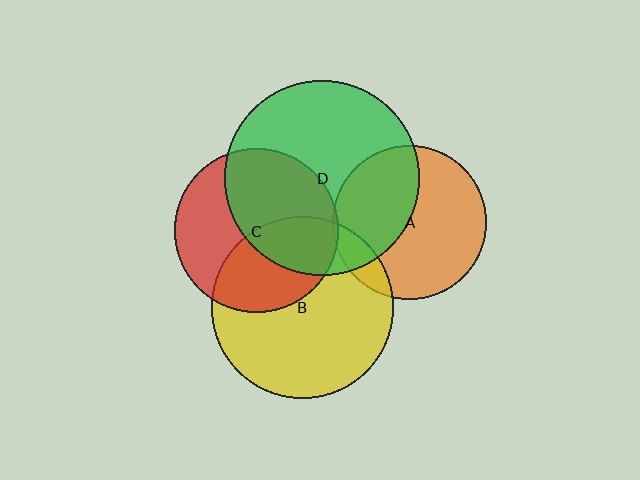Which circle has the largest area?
Circle D (green).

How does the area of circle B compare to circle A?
Approximately 1.4 times.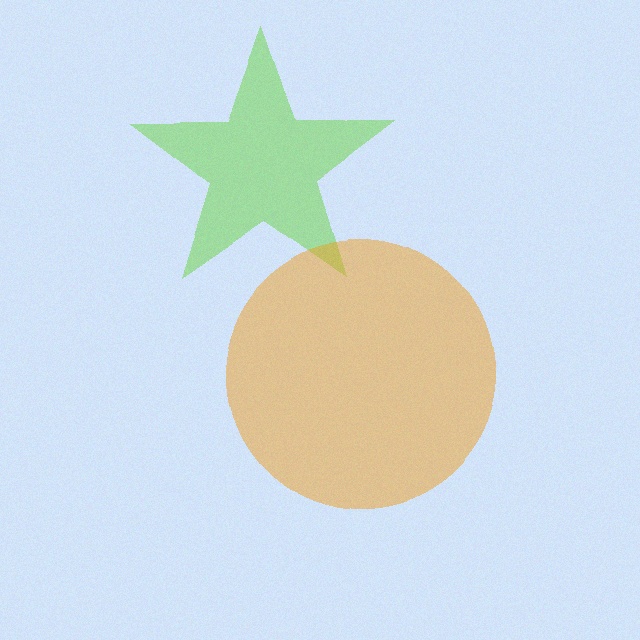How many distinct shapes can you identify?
There are 2 distinct shapes: a lime star, an orange circle.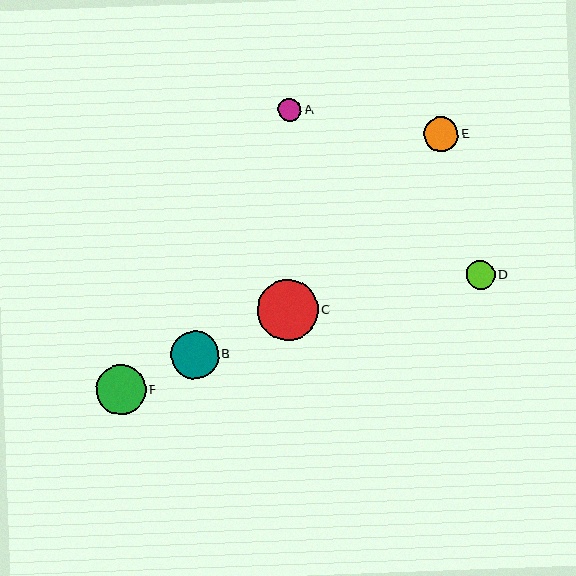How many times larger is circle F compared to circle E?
Circle F is approximately 1.5 times the size of circle E.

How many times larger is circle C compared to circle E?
Circle C is approximately 1.8 times the size of circle E.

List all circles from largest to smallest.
From largest to smallest: C, F, B, E, D, A.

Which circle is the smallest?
Circle A is the smallest with a size of approximately 23 pixels.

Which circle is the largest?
Circle C is the largest with a size of approximately 61 pixels.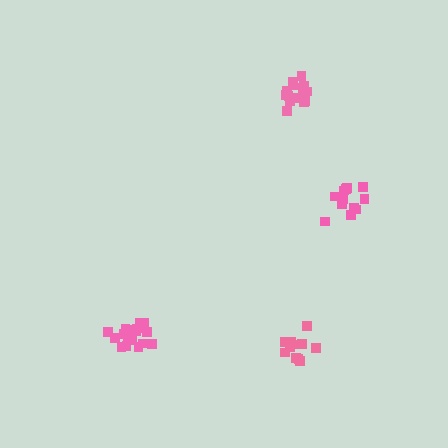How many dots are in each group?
Group 1: 18 dots, Group 2: 12 dots, Group 3: 15 dots, Group 4: 12 dots (57 total).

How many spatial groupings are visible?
There are 4 spatial groupings.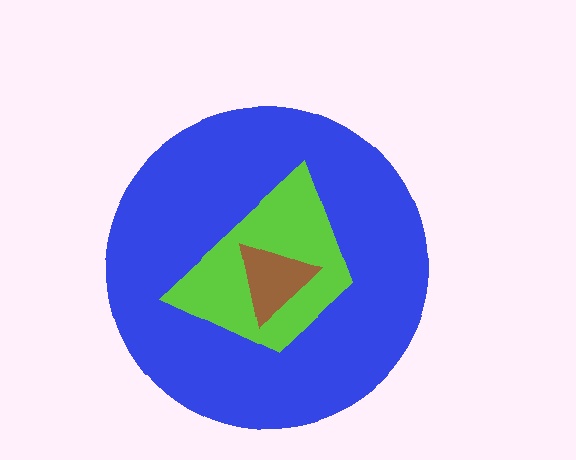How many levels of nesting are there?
3.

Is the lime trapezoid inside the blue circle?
Yes.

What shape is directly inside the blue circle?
The lime trapezoid.